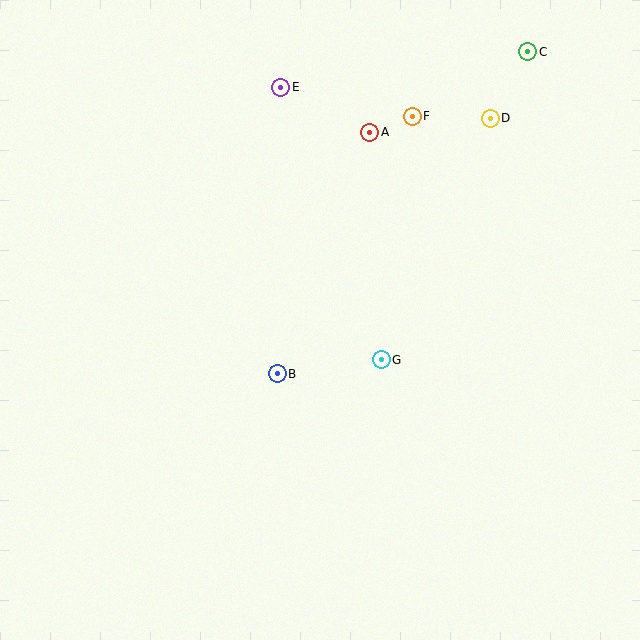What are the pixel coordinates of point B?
Point B is at (277, 374).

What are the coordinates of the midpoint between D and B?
The midpoint between D and B is at (384, 246).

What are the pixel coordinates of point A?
Point A is at (370, 132).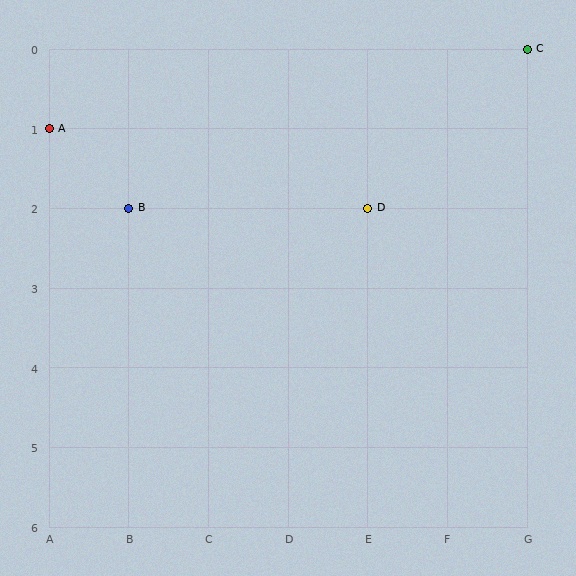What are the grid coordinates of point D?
Point D is at grid coordinates (E, 2).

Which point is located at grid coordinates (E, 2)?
Point D is at (E, 2).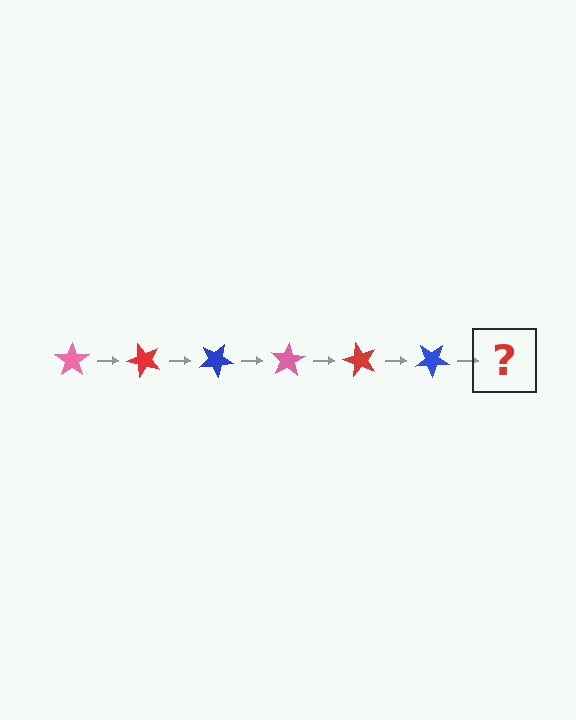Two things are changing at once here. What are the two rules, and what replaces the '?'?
The two rules are that it rotates 50 degrees each step and the color cycles through pink, red, and blue. The '?' should be a pink star, rotated 300 degrees from the start.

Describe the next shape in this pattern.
It should be a pink star, rotated 300 degrees from the start.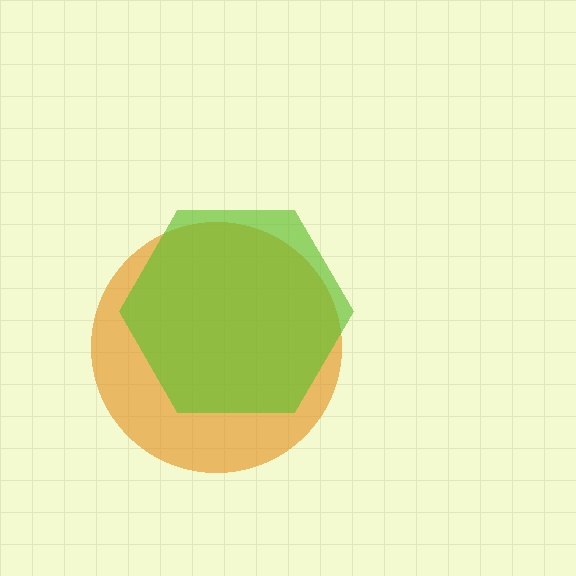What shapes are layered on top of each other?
The layered shapes are: an orange circle, a lime hexagon.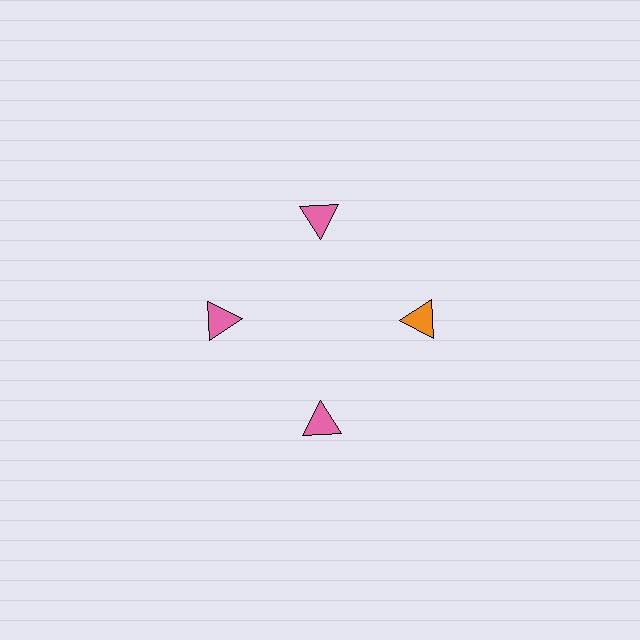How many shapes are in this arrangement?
There are 4 shapes arranged in a ring pattern.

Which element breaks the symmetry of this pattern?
The orange triangle at roughly the 3 o'clock position breaks the symmetry. All other shapes are pink triangles.